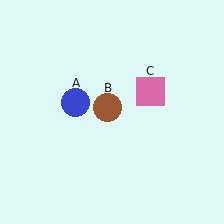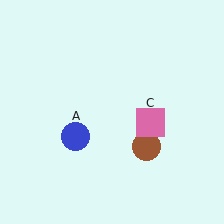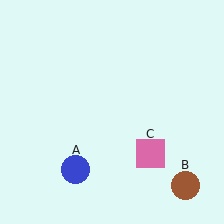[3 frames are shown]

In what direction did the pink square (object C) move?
The pink square (object C) moved down.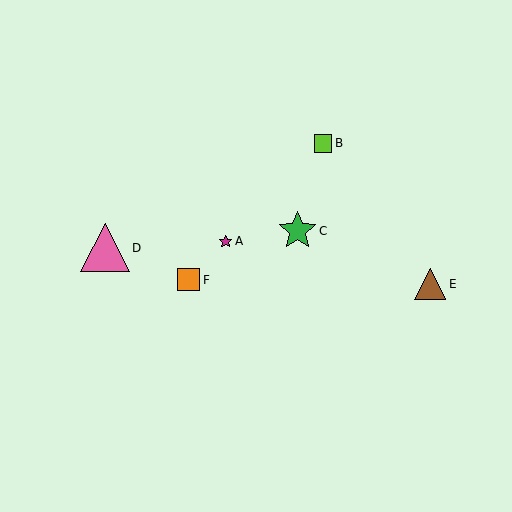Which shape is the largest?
The pink triangle (labeled D) is the largest.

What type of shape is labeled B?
Shape B is a lime square.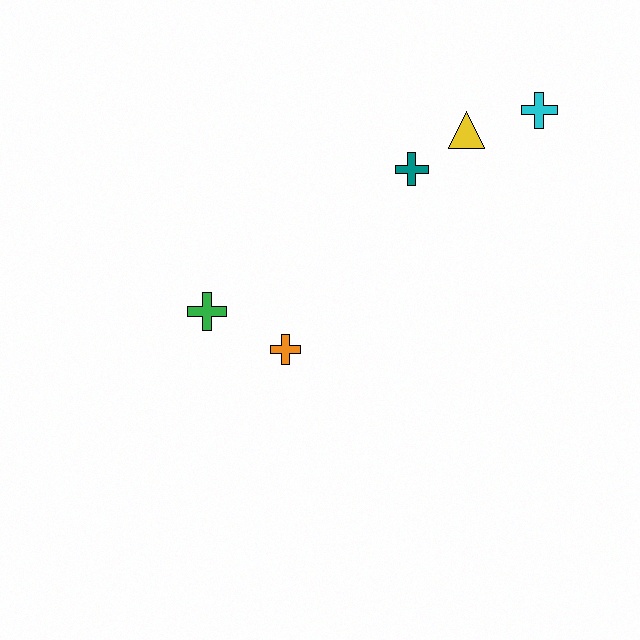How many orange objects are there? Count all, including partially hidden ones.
There is 1 orange object.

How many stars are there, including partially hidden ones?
There are no stars.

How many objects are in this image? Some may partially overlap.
There are 5 objects.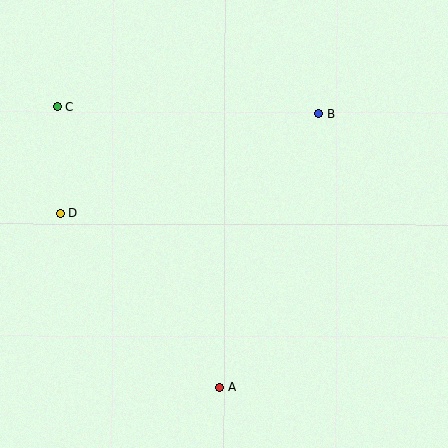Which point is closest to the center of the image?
Point B at (319, 114) is closest to the center.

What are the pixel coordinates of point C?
Point C is at (58, 106).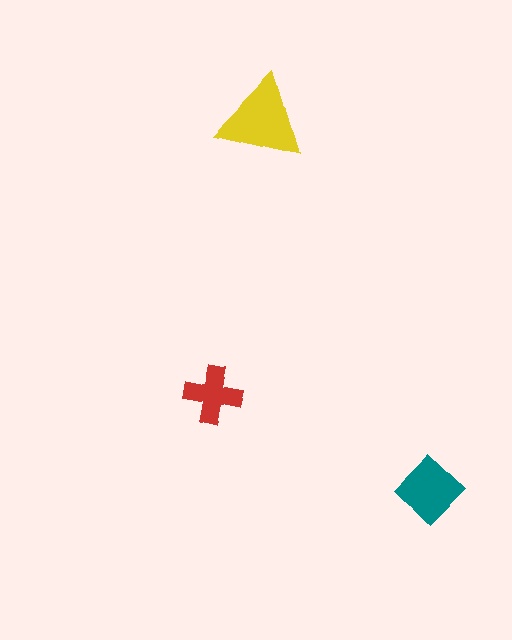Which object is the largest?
The yellow triangle.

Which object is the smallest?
The red cross.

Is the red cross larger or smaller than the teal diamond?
Smaller.